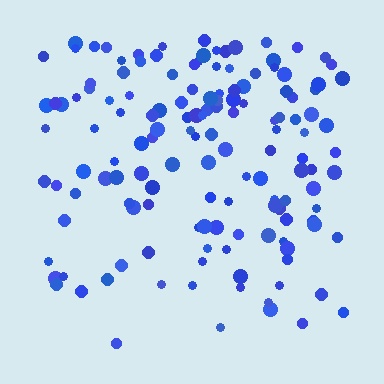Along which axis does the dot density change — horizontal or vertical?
Vertical.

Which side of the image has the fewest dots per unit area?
The bottom.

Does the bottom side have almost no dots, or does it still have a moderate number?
Still a moderate number, just noticeably fewer than the top.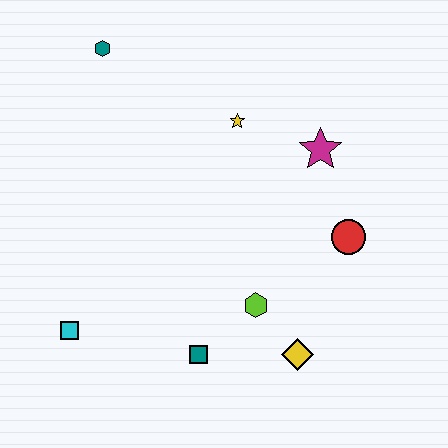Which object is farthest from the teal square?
The teal hexagon is farthest from the teal square.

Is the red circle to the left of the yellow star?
No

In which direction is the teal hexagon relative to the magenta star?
The teal hexagon is to the left of the magenta star.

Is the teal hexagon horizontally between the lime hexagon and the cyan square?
Yes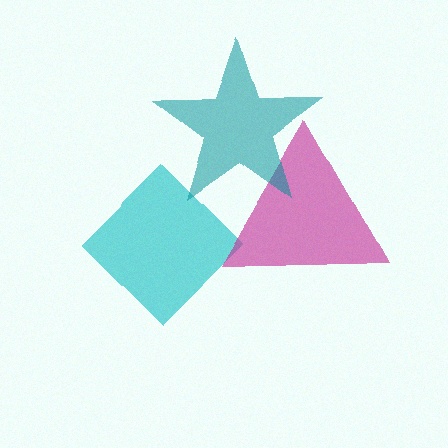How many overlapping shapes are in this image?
There are 3 overlapping shapes in the image.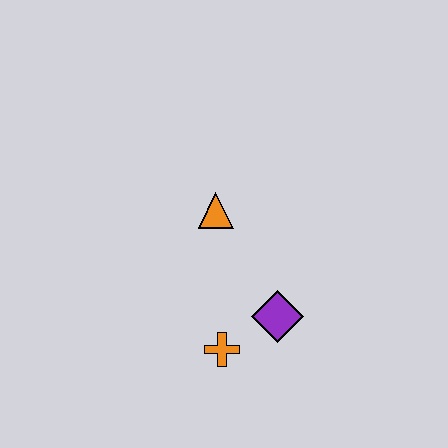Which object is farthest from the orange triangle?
The orange cross is farthest from the orange triangle.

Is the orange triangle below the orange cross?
No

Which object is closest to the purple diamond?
The orange cross is closest to the purple diamond.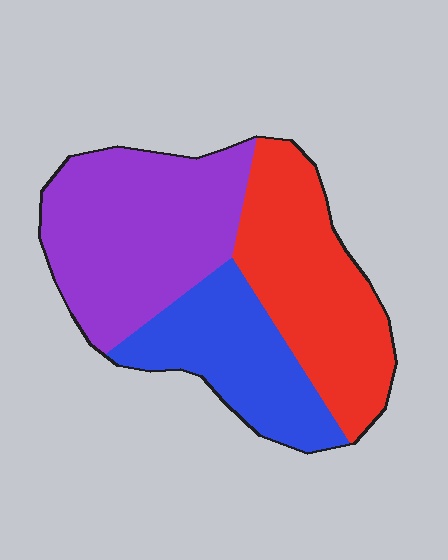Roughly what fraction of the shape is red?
Red takes up about one third (1/3) of the shape.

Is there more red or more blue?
Red.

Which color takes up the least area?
Blue, at roughly 25%.